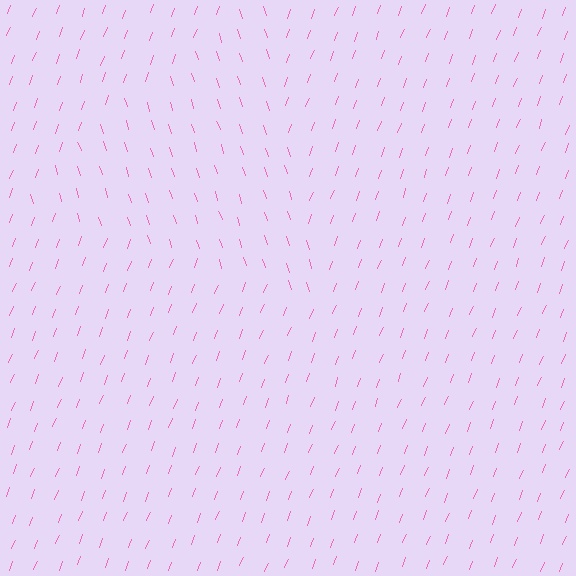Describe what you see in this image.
The image is filled with small pink line segments. A triangle region in the image has lines oriented differently from the surrounding lines, creating a visible texture boundary.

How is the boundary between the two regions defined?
The boundary is defined purely by a change in line orientation (approximately 39 degrees difference). All lines are the same color and thickness.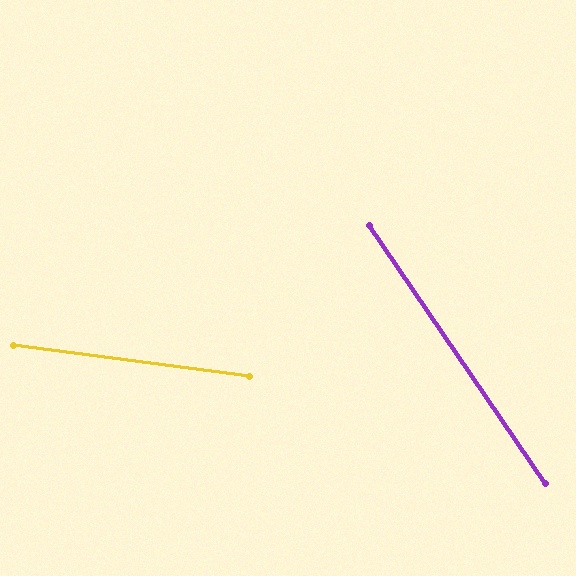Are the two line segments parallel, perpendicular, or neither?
Neither parallel nor perpendicular — they differ by about 48°.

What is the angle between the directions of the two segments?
Approximately 48 degrees.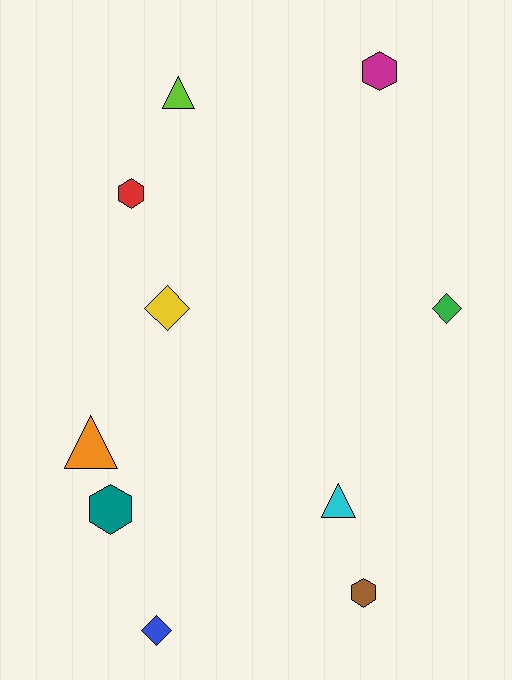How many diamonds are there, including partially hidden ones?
There are 3 diamonds.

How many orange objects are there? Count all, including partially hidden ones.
There is 1 orange object.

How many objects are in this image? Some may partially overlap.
There are 10 objects.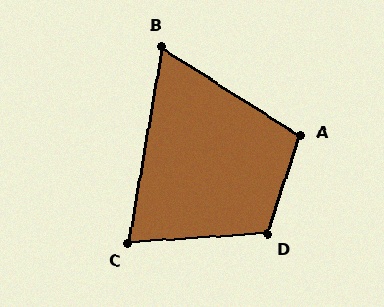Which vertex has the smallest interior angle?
B, at approximately 67 degrees.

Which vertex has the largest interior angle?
D, at approximately 113 degrees.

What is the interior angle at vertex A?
Approximately 104 degrees (obtuse).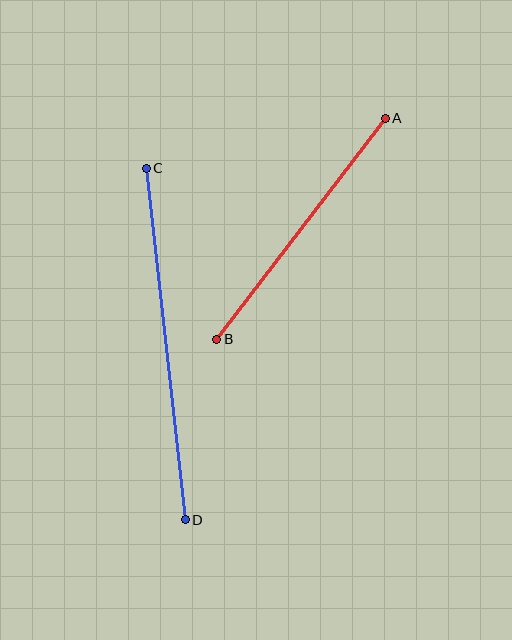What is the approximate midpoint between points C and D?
The midpoint is at approximately (166, 344) pixels.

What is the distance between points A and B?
The distance is approximately 278 pixels.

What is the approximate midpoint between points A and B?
The midpoint is at approximately (301, 229) pixels.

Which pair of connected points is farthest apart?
Points C and D are farthest apart.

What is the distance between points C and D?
The distance is approximately 353 pixels.